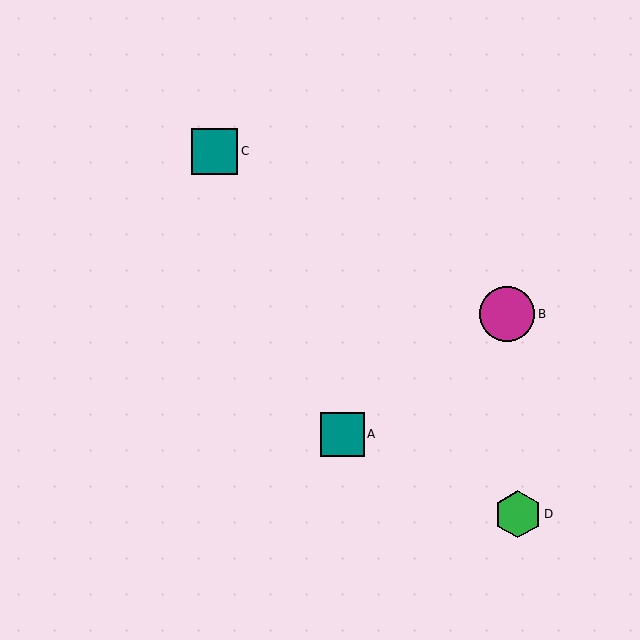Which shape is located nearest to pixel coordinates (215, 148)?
The teal square (labeled C) at (215, 151) is nearest to that location.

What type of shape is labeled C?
Shape C is a teal square.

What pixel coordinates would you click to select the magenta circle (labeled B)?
Click at (507, 314) to select the magenta circle B.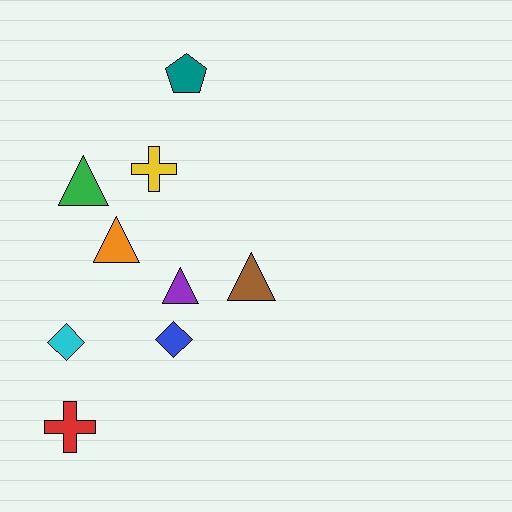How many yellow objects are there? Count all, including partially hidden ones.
There is 1 yellow object.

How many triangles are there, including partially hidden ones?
There are 4 triangles.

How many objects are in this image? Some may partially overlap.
There are 9 objects.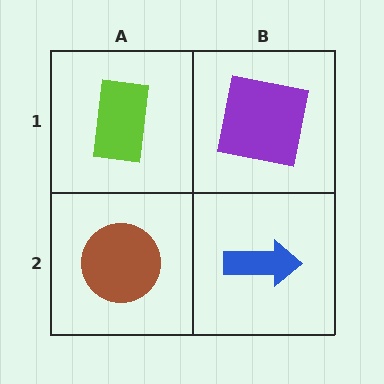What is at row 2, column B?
A blue arrow.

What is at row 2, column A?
A brown circle.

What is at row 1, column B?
A purple square.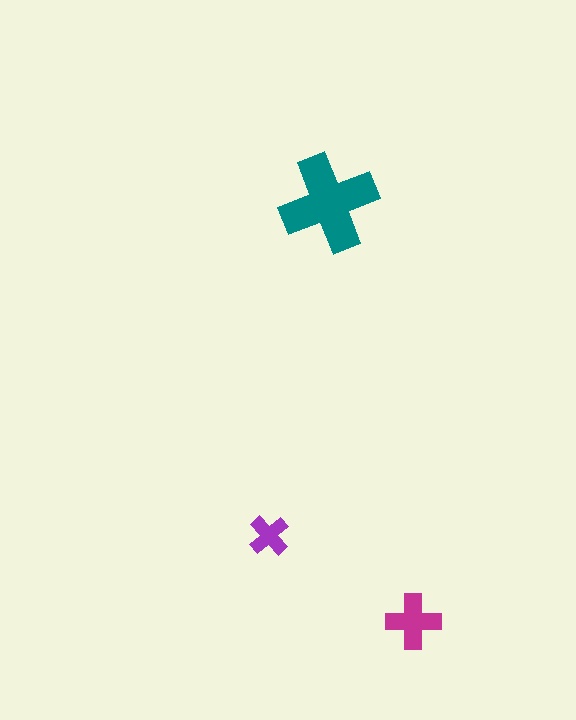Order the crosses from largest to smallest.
the teal one, the magenta one, the purple one.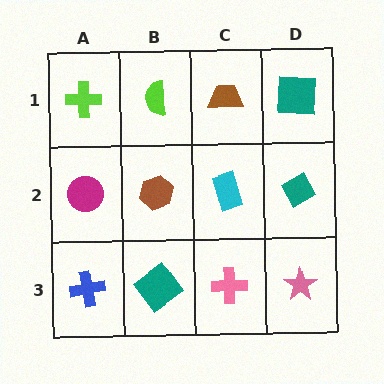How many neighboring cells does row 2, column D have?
3.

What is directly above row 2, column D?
A teal square.